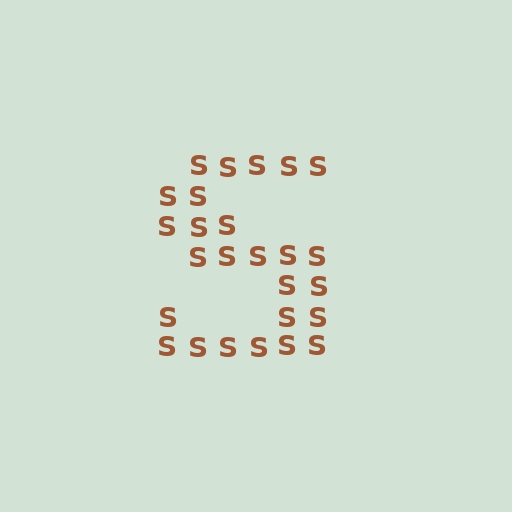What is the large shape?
The large shape is the letter S.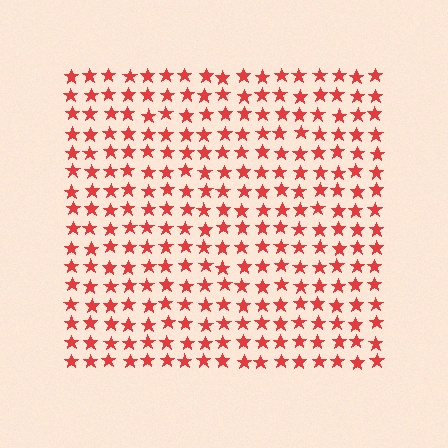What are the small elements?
The small elements are stars.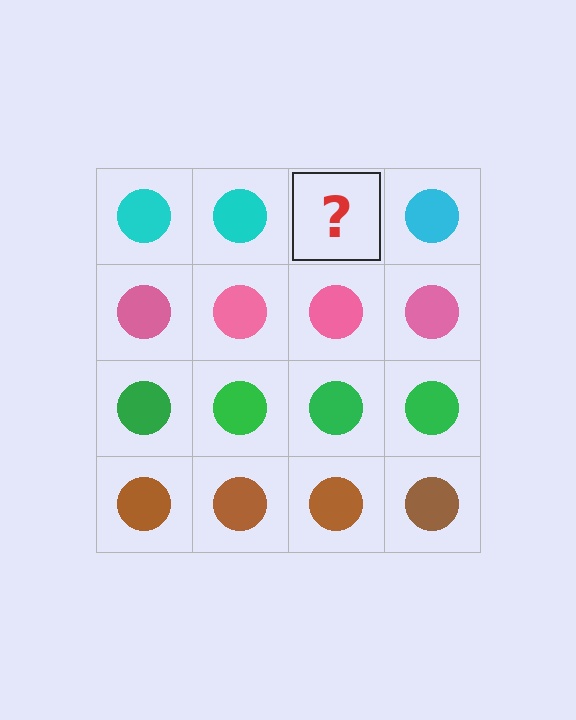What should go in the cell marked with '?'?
The missing cell should contain a cyan circle.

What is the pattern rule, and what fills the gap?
The rule is that each row has a consistent color. The gap should be filled with a cyan circle.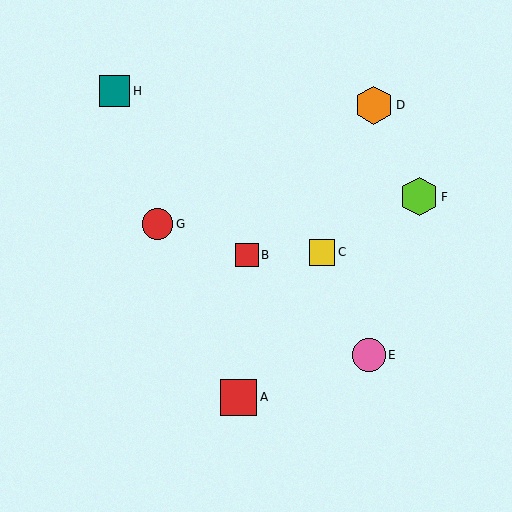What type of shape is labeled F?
Shape F is a lime hexagon.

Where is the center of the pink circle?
The center of the pink circle is at (369, 355).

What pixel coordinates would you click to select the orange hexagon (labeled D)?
Click at (374, 105) to select the orange hexagon D.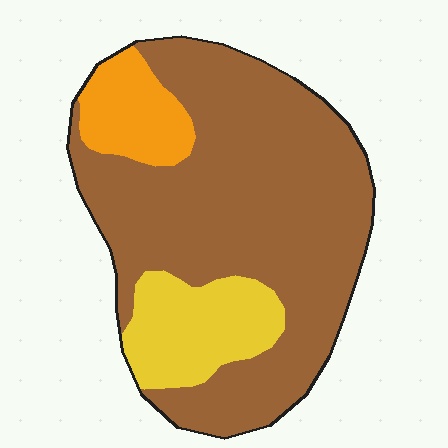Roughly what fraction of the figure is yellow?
Yellow covers 16% of the figure.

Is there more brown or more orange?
Brown.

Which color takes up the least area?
Orange, at roughly 10%.